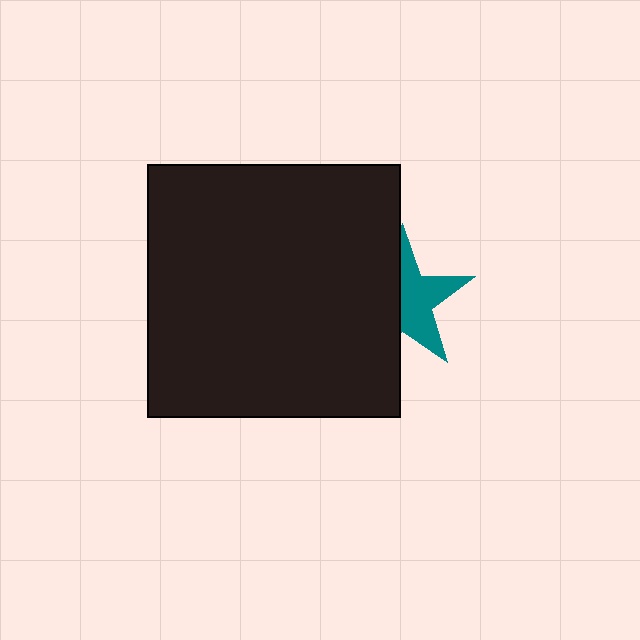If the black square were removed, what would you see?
You would see the complete teal star.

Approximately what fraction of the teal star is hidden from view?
Roughly 49% of the teal star is hidden behind the black square.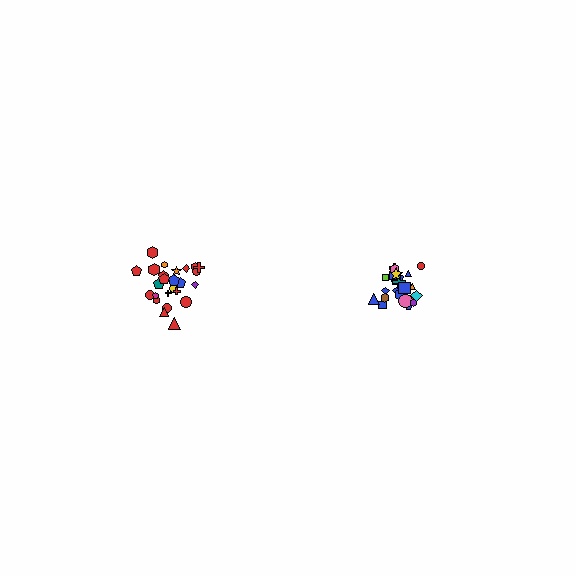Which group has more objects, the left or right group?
The left group.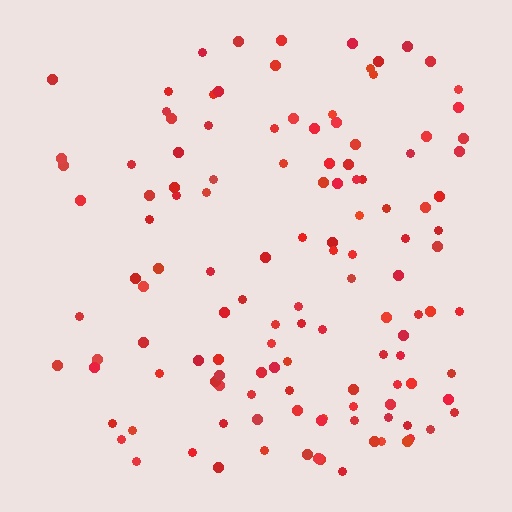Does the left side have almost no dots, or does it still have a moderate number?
Still a moderate number, just noticeably fewer than the right.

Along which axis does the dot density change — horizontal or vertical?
Horizontal.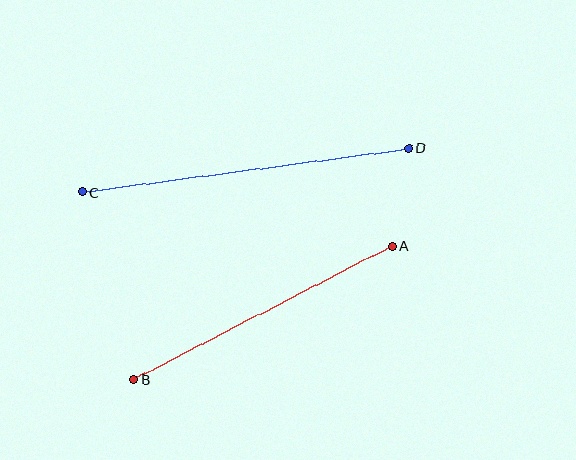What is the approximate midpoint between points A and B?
The midpoint is at approximately (263, 313) pixels.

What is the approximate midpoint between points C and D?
The midpoint is at approximately (245, 170) pixels.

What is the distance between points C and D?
The distance is approximately 330 pixels.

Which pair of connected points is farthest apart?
Points C and D are farthest apart.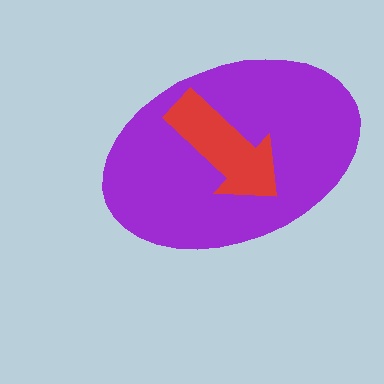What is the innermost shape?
The red arrow.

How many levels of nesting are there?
2.